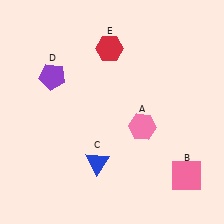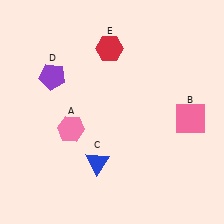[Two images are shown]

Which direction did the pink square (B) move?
The pink square (B) moved up.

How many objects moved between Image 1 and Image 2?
2 objects moved between the two images.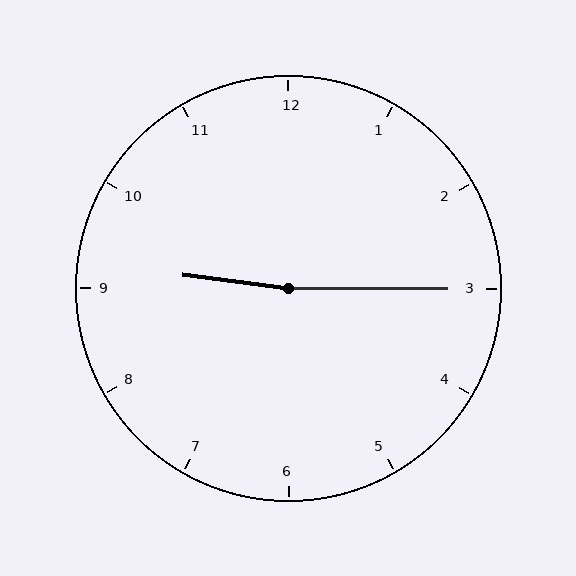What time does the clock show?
9:15.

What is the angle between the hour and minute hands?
Approximately 172 degrees.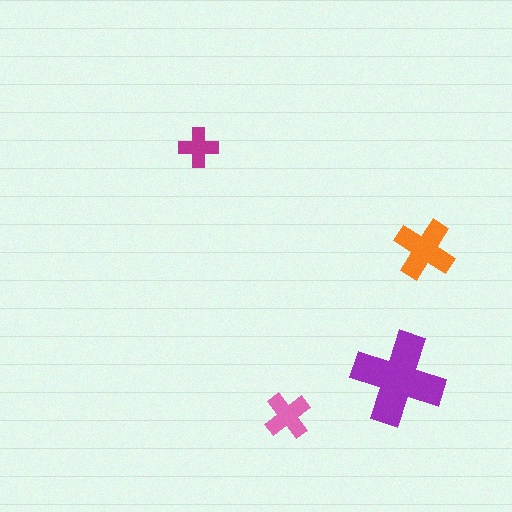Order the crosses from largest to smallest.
the purple one, the orange one, the pink one, the magenta one.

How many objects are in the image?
There are 4 objects in the image.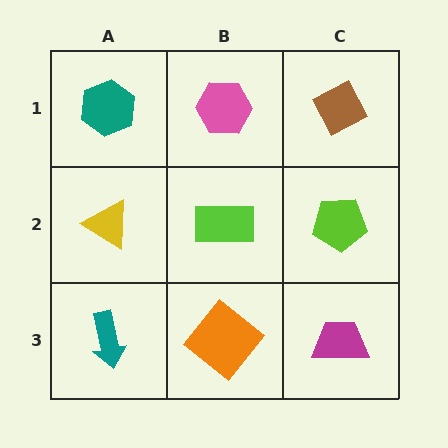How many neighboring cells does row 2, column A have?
3.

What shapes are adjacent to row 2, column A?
A teal hexagon (row 1, column A), a teal arrow (row 3, column A), a lime rectangle (row 2, column B).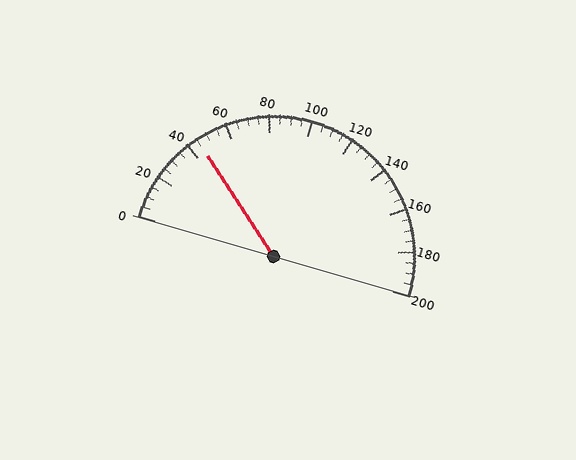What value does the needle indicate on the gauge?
The needle indicates approximately 45.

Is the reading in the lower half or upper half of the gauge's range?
The reading is in the lower half of the range (0 to 200).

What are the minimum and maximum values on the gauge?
The gauge ranges from 0 to 200.